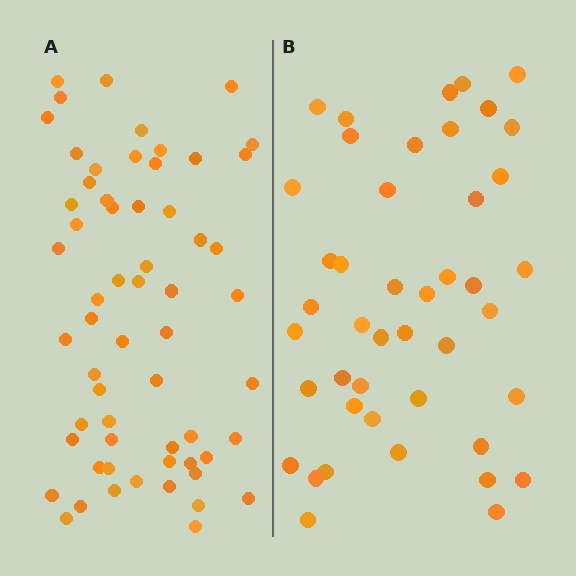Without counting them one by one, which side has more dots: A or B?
Region A (the left region) has more dots.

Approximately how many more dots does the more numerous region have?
Region A has approximately 15 more dots than region B.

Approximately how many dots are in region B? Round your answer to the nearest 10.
About 40 dots. (The exact count is 44, which rounds to 40.)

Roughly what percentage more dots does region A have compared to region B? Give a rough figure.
About 35% more.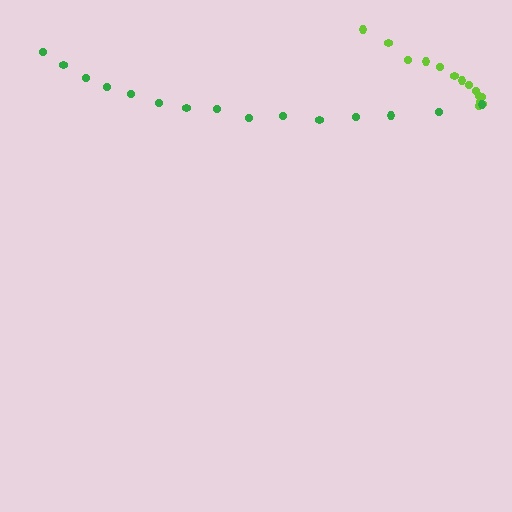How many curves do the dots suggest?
There are 2 distinct paths.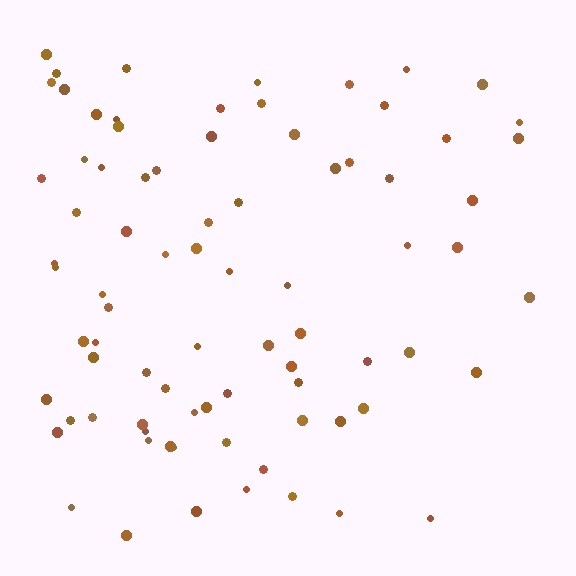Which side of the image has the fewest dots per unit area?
The right.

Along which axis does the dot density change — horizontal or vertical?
Horizontal.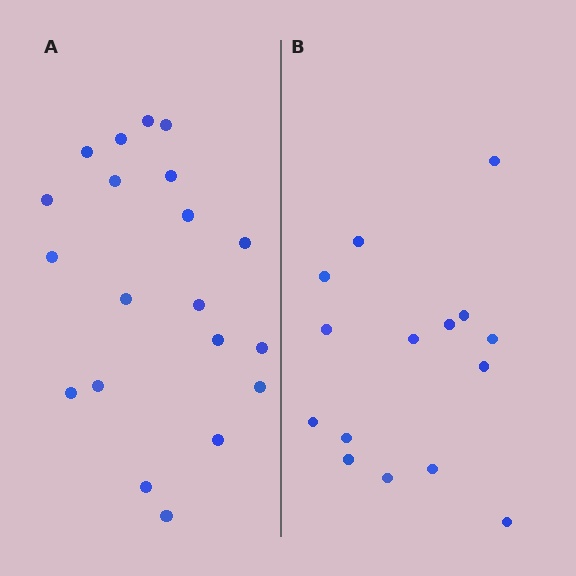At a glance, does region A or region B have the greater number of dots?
Region A (the left region) has more dots.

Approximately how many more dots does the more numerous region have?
Region A has about 5 more dots than region B.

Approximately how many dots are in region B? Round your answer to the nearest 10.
About 20 dots. (The exact count is 15, which rounds to 20.)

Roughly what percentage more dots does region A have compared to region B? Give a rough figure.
About 35% more.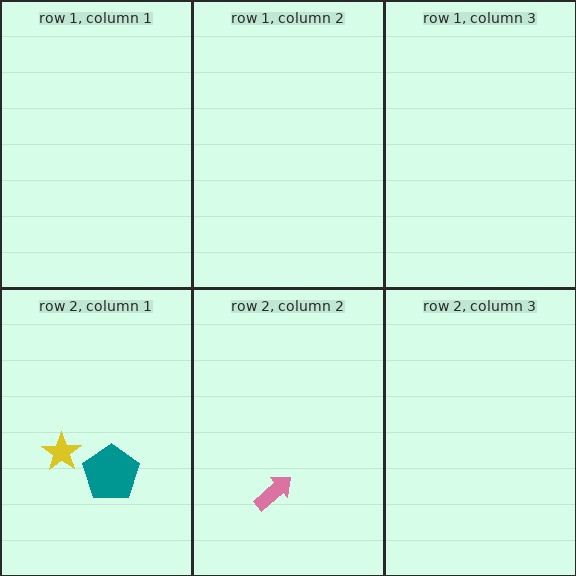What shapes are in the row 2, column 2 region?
The pink arrow.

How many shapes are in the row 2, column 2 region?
1.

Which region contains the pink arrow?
The row 2, column 2 region.